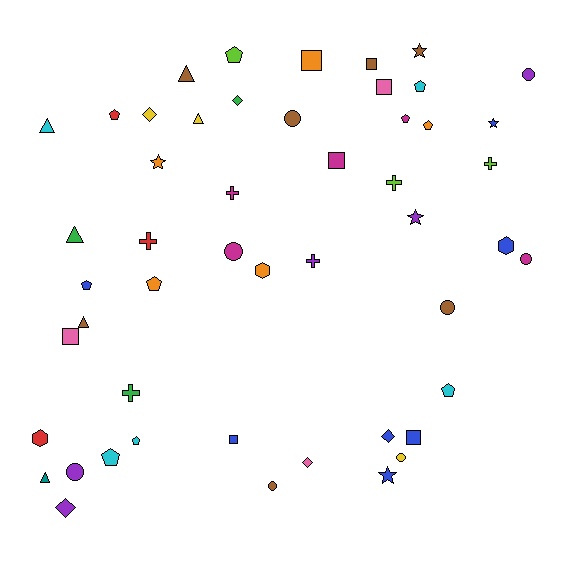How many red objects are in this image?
There are 3 red objects.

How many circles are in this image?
There are 8 circles.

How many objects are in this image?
There are 50 objects.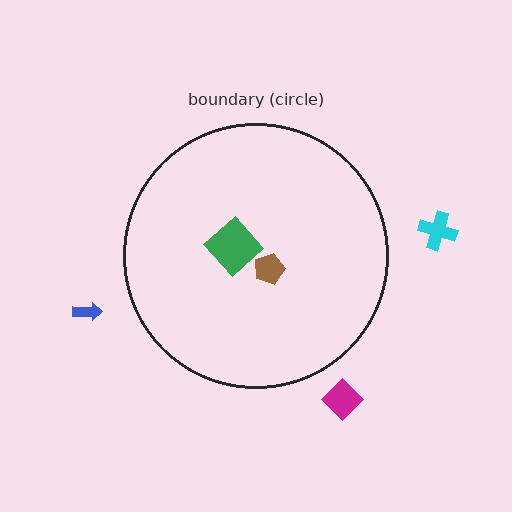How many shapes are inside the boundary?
2 inside, 3 outside.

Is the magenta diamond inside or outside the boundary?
Outside.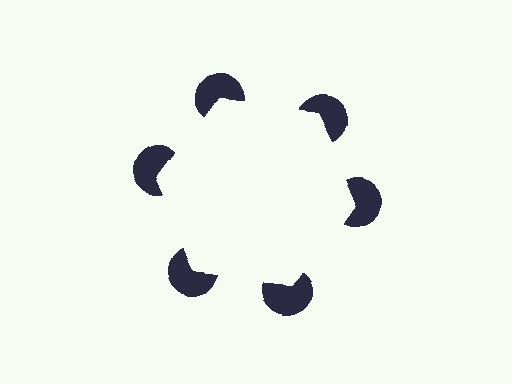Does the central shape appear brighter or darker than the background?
It typically appears slightly brighter than the background, even though no actual brightness change is drawn.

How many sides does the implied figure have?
6 sides.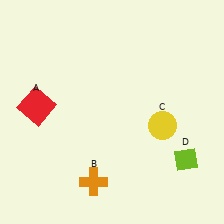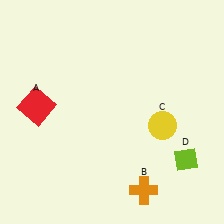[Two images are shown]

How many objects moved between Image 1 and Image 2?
1 object moved between the two images.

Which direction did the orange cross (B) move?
The orange cross (B) moved right.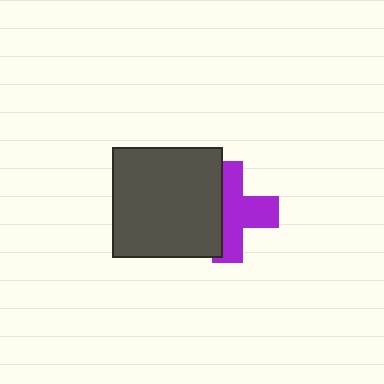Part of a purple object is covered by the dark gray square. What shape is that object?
It is a cross.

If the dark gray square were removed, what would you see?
You would see the complete purple cross.